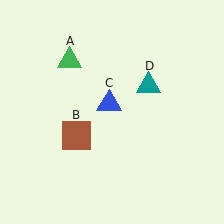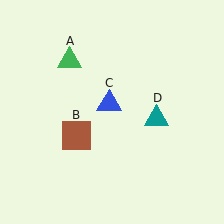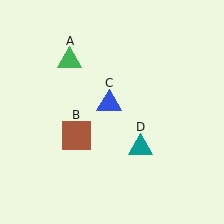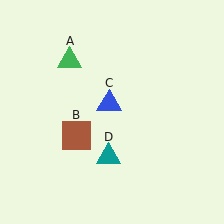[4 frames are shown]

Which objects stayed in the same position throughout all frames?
Green triangle (object A) and brown square (object B) and blue triangle (object C) remained stationary.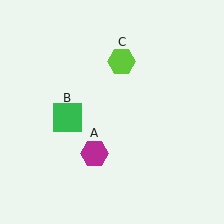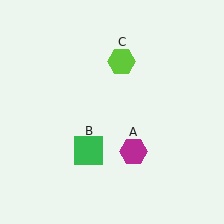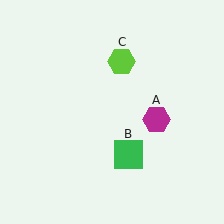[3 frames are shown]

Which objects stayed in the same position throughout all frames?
Lime hexagon (object C) remained stationary.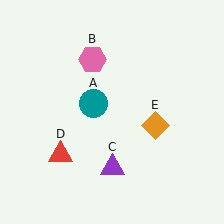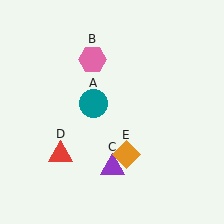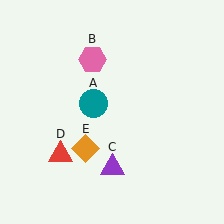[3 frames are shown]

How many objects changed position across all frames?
1 object changed position: orange diamond (object E).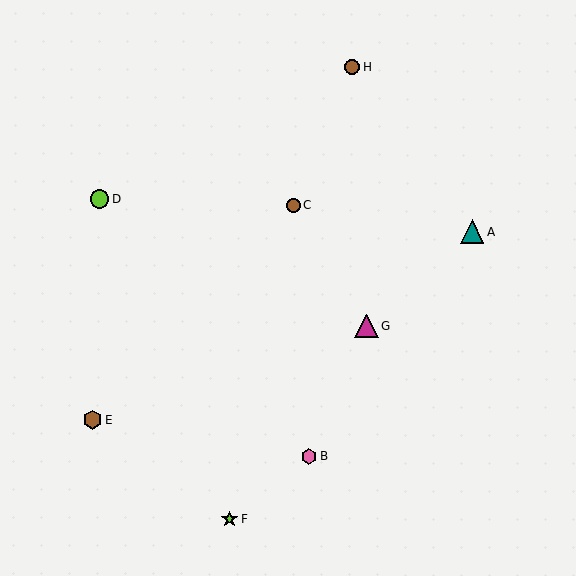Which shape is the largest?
The teal triangle (labeled A) is the largest.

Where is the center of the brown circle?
The center of the brown circle is at (352, 68).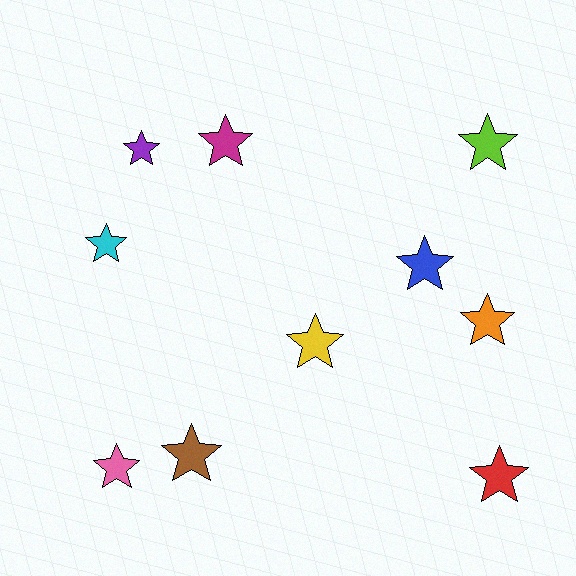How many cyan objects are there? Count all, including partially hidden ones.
There is 1 cyan object.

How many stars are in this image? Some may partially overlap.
There are 10 stars.